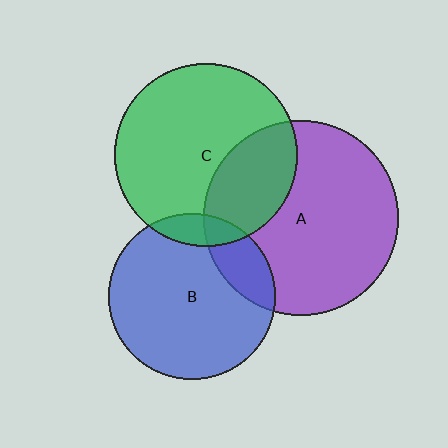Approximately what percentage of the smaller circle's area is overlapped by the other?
Approximately 10%.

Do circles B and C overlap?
Yes.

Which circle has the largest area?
Circle A (purple).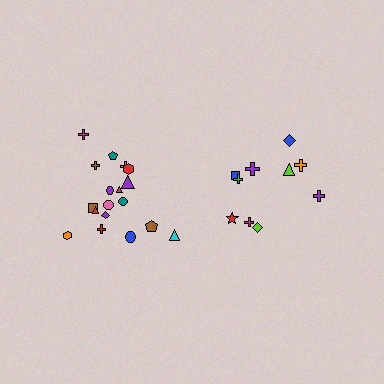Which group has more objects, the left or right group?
The left group.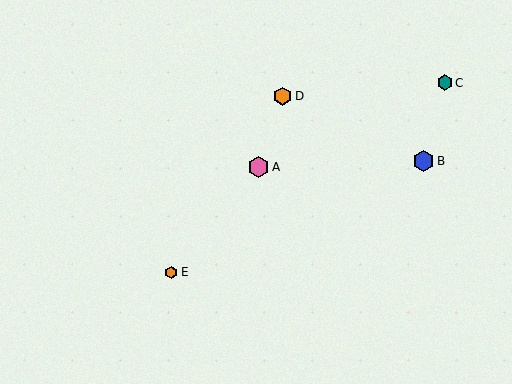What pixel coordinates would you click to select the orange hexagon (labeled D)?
Click at (282, 96) to select the orange hexagon D.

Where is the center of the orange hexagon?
The center of the orange hexagon is at (171, 272).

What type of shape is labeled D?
Shape D is an orange hexagon.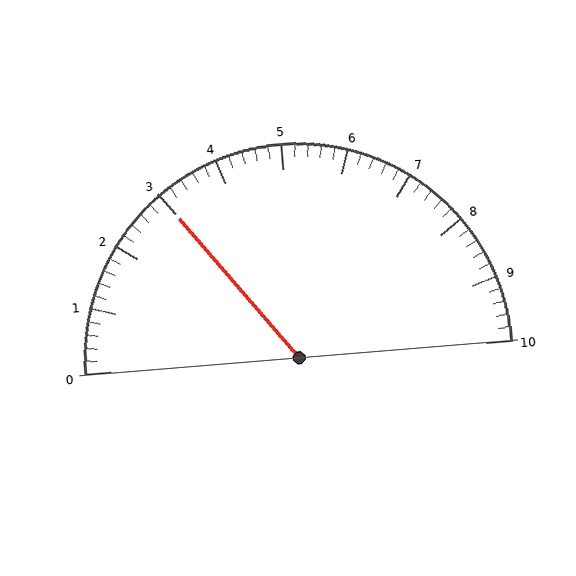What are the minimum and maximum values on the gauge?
The gauge ranges from 0 to 10.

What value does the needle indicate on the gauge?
The needle indicates approximately 3.0.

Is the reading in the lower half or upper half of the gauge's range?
The reading is in the lower half of the range (0 to 10).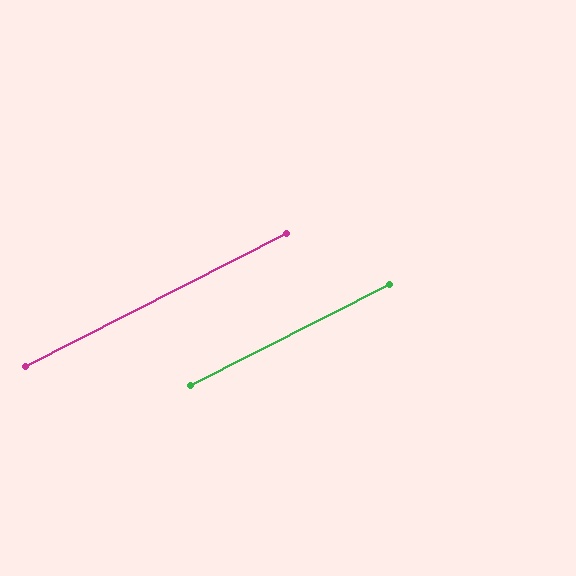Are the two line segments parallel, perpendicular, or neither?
Parallel — their directions differ by only 0.1°.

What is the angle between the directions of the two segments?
Approximately 0 degrees.